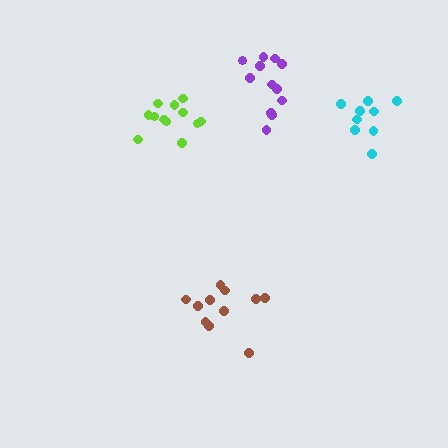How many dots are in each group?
Group 1: 11 dots, Group 2: 9 dots, Group 3: 12 dots, Group 4: 13 dots (45 total).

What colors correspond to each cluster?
The clusters are colored: brown, cyan, lime, purple.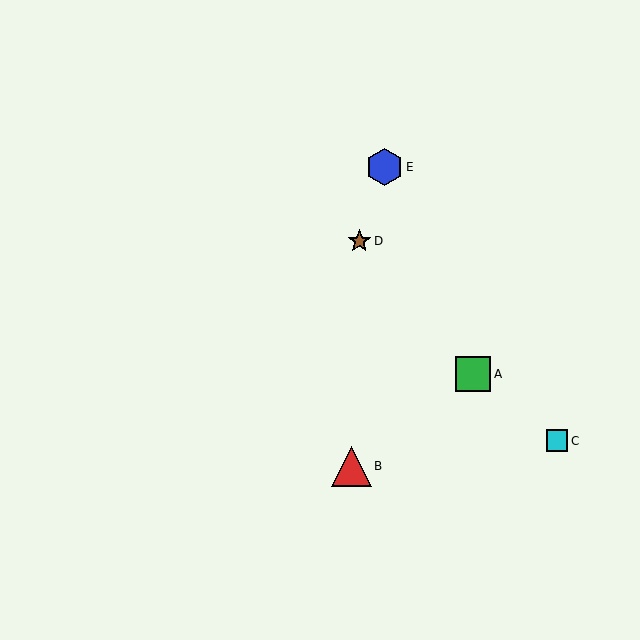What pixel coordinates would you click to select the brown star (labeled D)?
Click at (359, 241) to select the brown star D.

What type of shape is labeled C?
Shape C is a cyan square.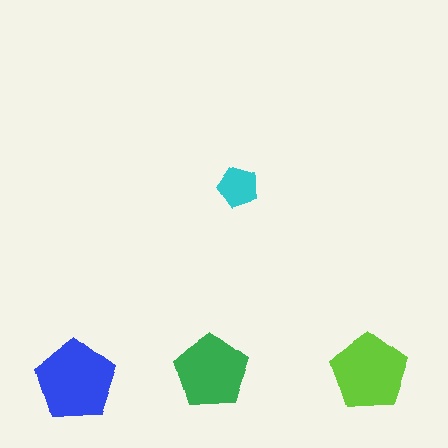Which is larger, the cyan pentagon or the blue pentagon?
The blue one.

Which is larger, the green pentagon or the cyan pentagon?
The green one.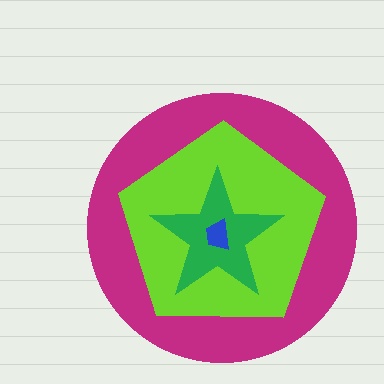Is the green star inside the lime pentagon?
Yes.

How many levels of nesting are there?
4.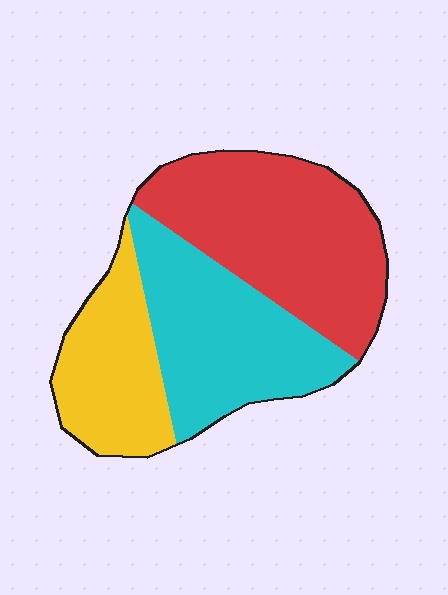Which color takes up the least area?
Yellow, at roughly 25%.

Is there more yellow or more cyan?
Cyan.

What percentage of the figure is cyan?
Cyan covers 34% of the figure.